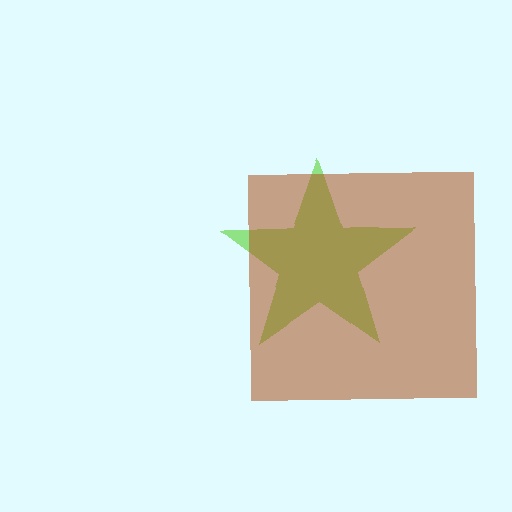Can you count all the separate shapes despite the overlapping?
Yes, there are 2 separate shapes.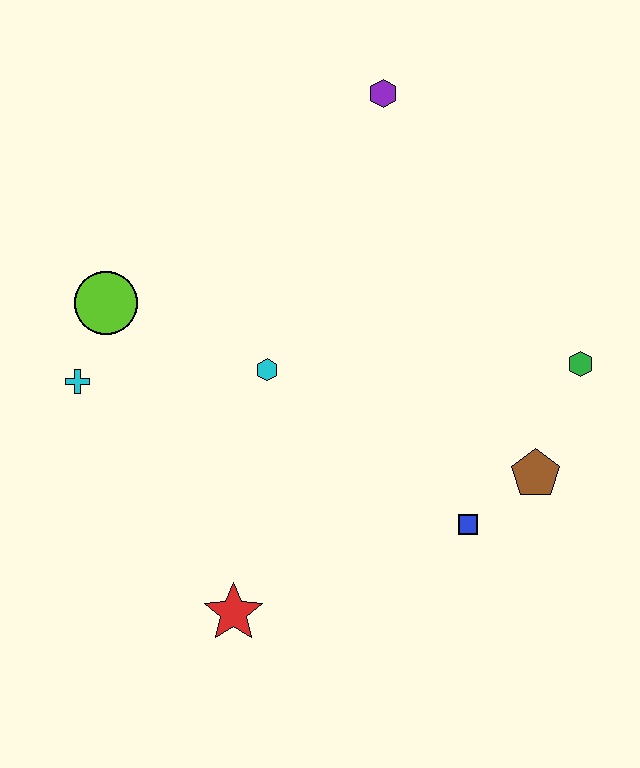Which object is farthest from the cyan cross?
The green hexagon is farthest from the cyan cross.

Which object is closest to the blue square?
The brown pentagon is closest to the blue square.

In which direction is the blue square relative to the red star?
The blue square is to the right of the red star.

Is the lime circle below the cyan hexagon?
No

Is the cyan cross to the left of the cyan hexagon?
Yes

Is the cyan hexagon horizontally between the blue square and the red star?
Yes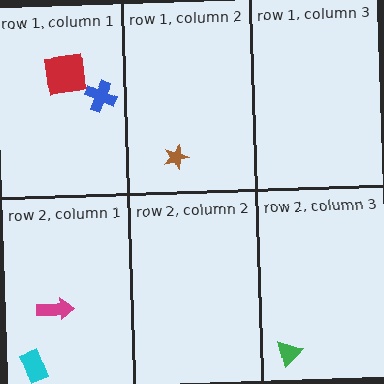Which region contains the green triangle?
The row 2, column 3 region.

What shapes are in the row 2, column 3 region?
The green triangle.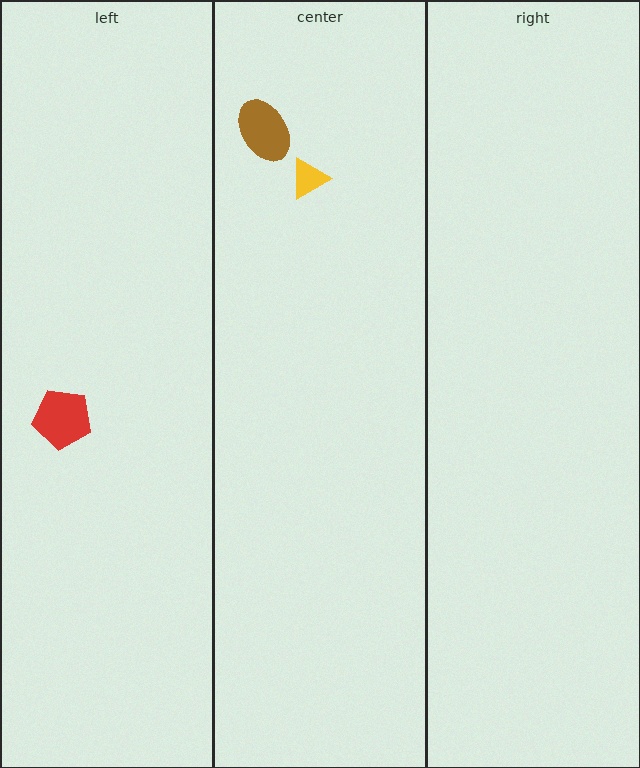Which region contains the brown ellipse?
The center region.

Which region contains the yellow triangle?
The center region.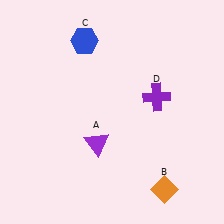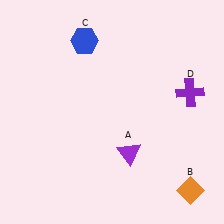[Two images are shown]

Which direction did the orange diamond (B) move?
The orange diamond (B) moved right.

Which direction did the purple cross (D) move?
The purple cross (D) moved right.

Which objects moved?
The objects that moved are: the purple triangle (A), the orange diamond (B), the purple cross (D).